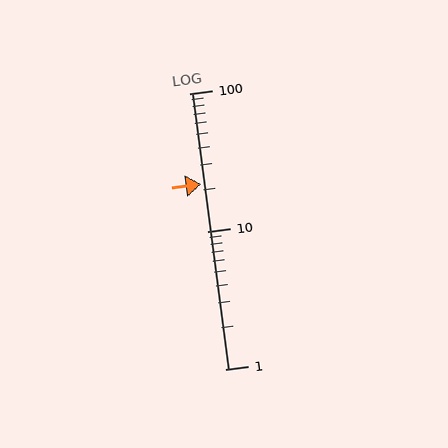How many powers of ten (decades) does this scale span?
The scale spans 2 decades, from 1 to 100.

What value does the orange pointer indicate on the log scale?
The pointer indicates approximately 22.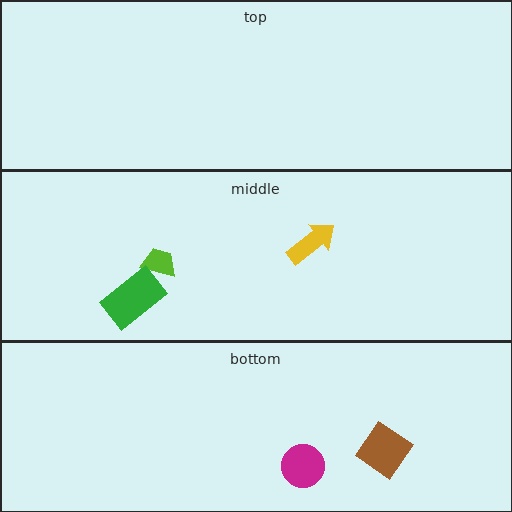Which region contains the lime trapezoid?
The middle region.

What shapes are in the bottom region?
The magenta circle, the brown diamond.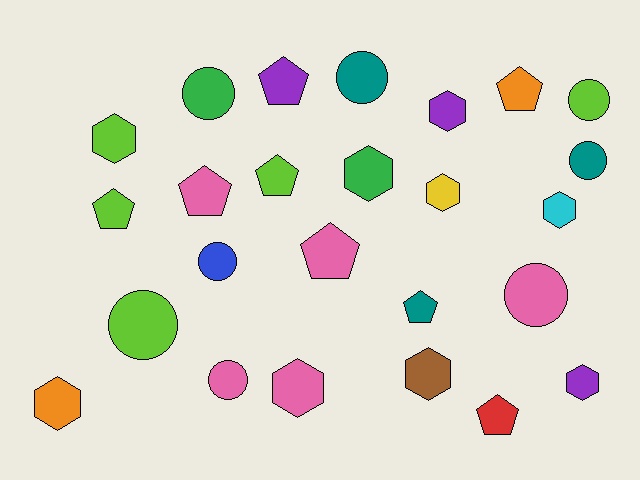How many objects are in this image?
There are 25 objects.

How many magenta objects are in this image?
There are no magenta objects.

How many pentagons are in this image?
There are 8 pentagons.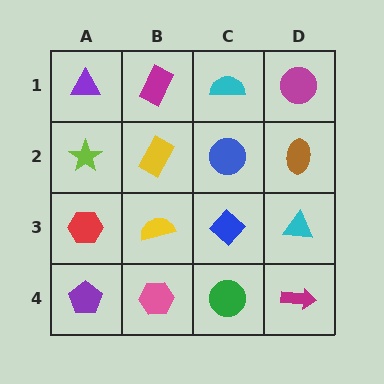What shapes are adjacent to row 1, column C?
A blue circle (row 2, column C), a magenta rectangle (row 1, column B), a magenta circle (row 1, column D).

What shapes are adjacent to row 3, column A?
A lime star (row 2, column A), a purple pentagon (row 4, column A), a yellow semicircle (row 3, column B).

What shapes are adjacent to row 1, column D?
A brown ellipse (row 2, column D), a cyan semicircle (row 1, column C).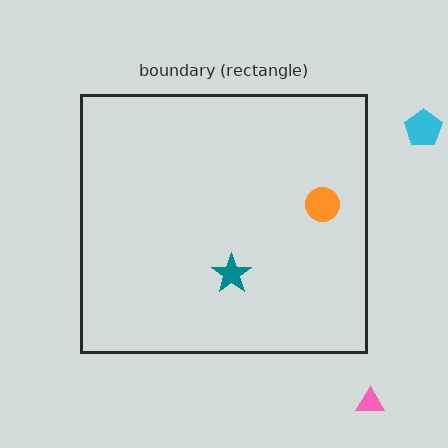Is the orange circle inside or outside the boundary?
Inside.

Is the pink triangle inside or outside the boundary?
Outside.